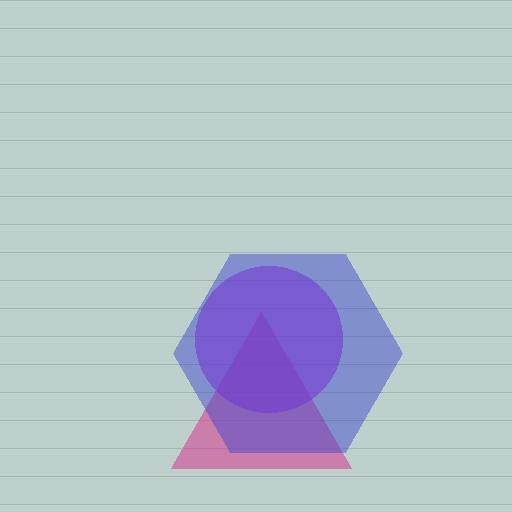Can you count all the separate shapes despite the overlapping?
Yes, there are 3 separate shapes.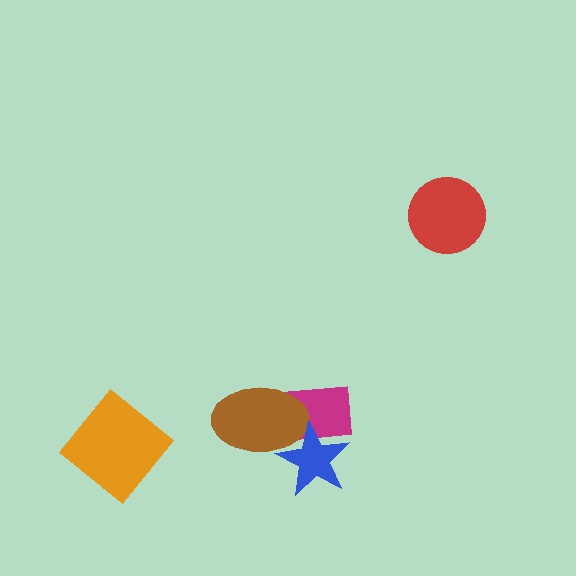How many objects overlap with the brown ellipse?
2 objects overlap with the brown ellipse.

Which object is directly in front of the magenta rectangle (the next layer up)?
The brown ellipse is directly in front of the magenta rectangle.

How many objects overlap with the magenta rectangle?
2 objects overlap with the magenta rectangle.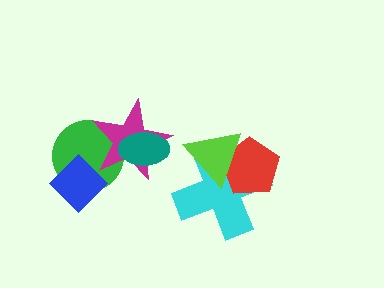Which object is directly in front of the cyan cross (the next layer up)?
The red pentagon is directly in front of the cyan cross.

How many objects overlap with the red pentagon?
2 objects overlap with the red pentagon.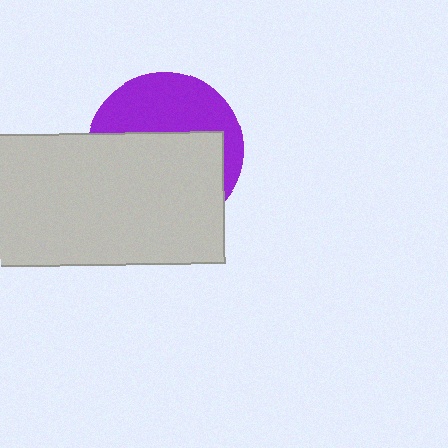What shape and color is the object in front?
The object in front is a light gray rectangle.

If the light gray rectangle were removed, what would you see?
You would see the complete purple circle.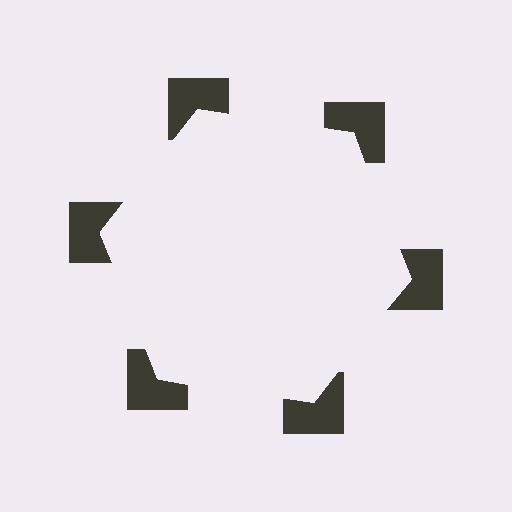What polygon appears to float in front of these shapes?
An illusory hexagon — its edges are inferred from the aligned wedge cuts in the notched squares, not physically drawn.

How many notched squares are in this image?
There are 6 — one at each vertex of the illusory hexagon.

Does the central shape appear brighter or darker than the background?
It typically appears slightly brighter than the background, even though no actual brightness change is drawn.